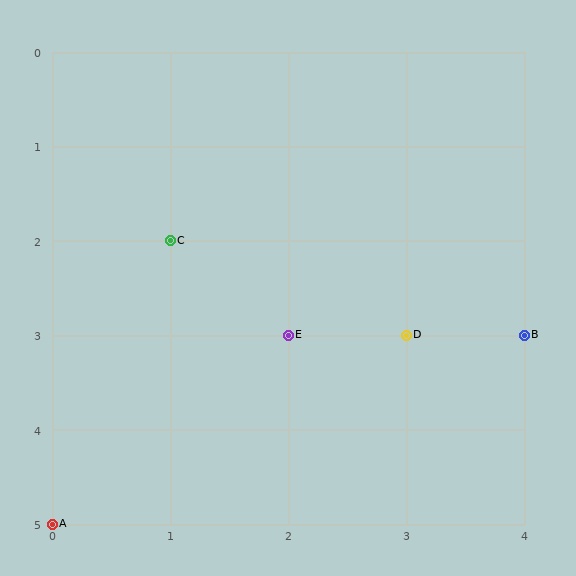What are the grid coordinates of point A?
Point A is at grid coordinates (0, 5).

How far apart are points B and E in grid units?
Points B and E are 2 columns apart.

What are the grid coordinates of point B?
Point B is at grid coordinates (4, 3).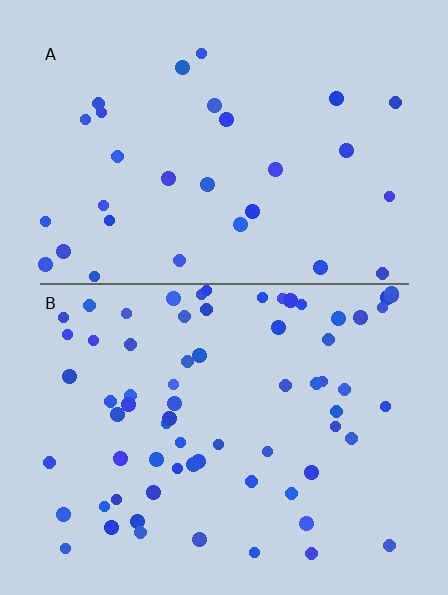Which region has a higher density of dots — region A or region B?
B (the bottom).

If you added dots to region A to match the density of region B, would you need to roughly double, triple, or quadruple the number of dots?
Approximately double.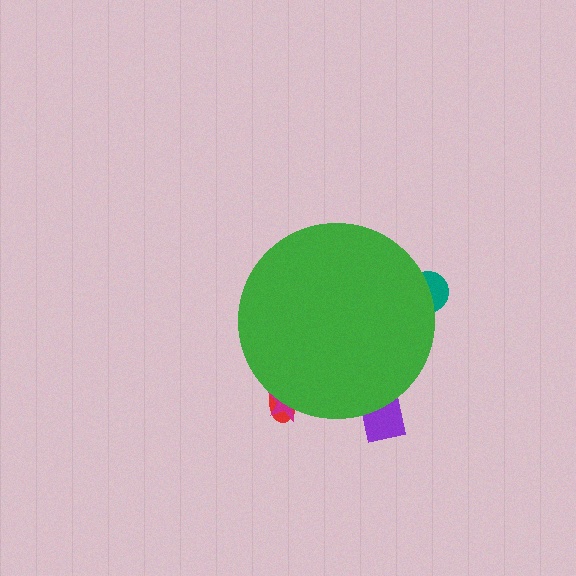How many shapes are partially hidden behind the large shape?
4 shapes are partially hidden.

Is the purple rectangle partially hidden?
Yes, the purple rectangle is partially hidden behind the green circle.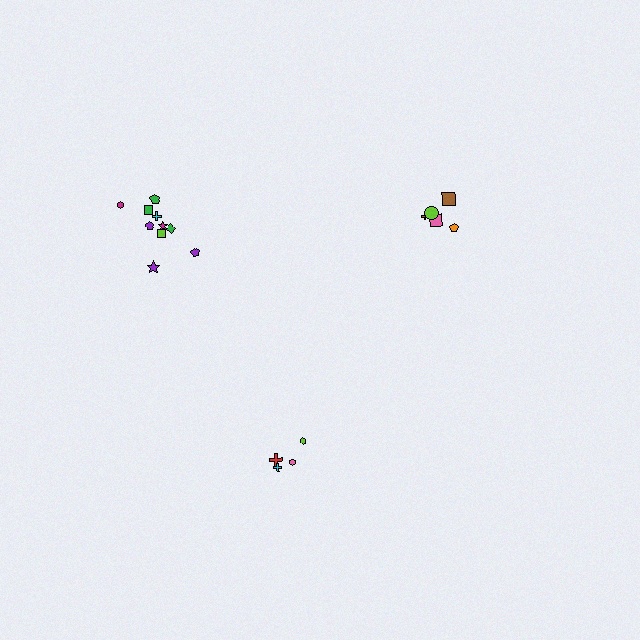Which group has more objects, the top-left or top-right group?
The top-left group.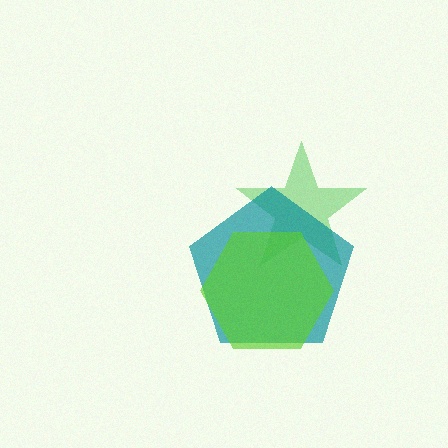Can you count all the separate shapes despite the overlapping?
Yes, there are 3 separate shapes.